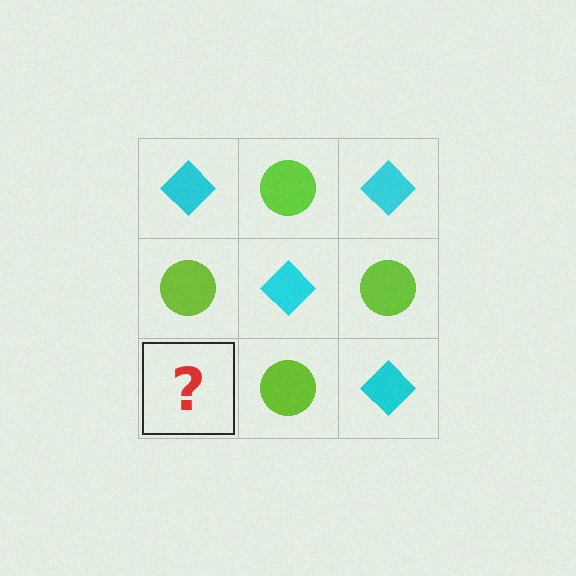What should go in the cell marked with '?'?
The missing cell should contain a cyan diamond.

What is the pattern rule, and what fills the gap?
The rule is that it alternates cyan diamond and lime circle in a checkerboard pattern. The gap should be filled with a cyan diamond.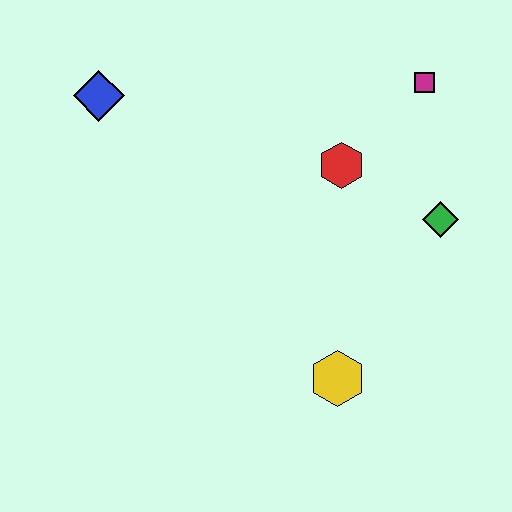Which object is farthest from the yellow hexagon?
The blue diamond is farthest from the yellow hexagon.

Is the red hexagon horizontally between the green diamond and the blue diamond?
Yes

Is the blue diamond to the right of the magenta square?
No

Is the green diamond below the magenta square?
Yes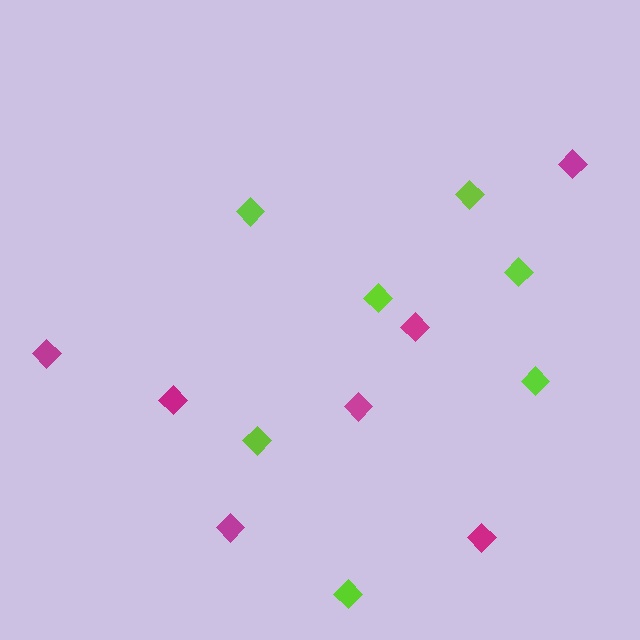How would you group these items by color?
There are 2 groups: one group of magenta diamonds (7) and one group of lime diamonds (7).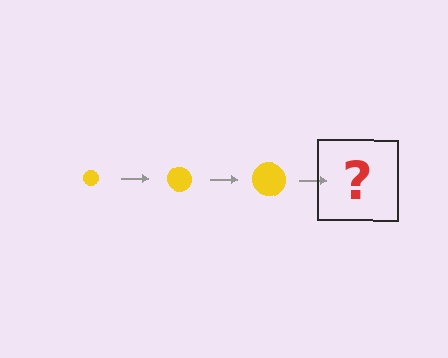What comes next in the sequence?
The next element should be a yellow circle, larger than the previous one.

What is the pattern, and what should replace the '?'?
The pattern is that the circle gets progressively larger each step. The '?' should be a yellow circle, larger than the previous one.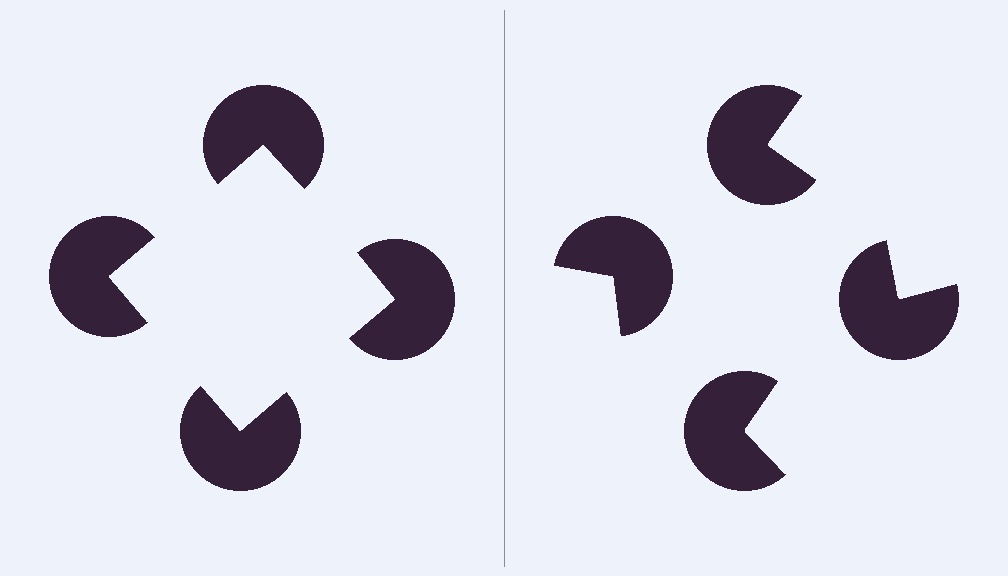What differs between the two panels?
The pac-man discs are positioned identically on both sides; only the wedge orientations differ. On the left they align to a square; on the right they are misaligned.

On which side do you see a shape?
An illusory square appears on the left side. On the right side the wedge cuts are rotated, so no coherent shape forms.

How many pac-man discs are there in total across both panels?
8 — 4 on each side.